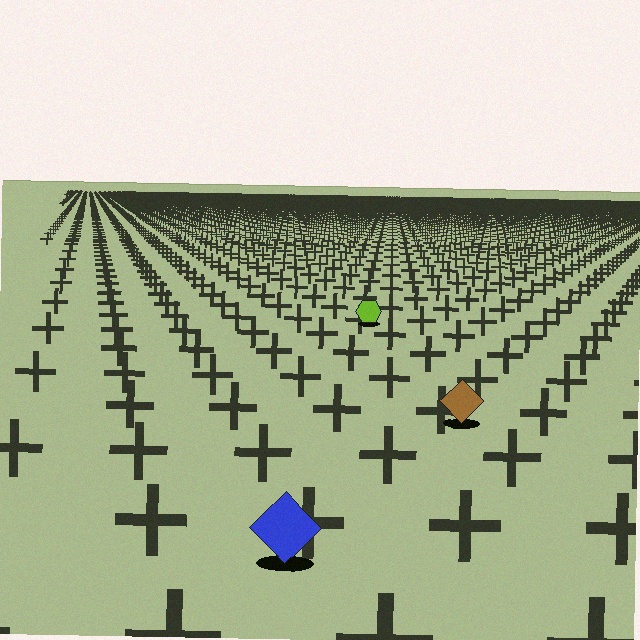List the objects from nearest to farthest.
From nearest to farthest: the blue diamond, the brown diamond, the lime hexagon.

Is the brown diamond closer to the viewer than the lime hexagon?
Yes. The brown diamond is closer — you can tell from the texture gradient: the ground texture is coarser near it.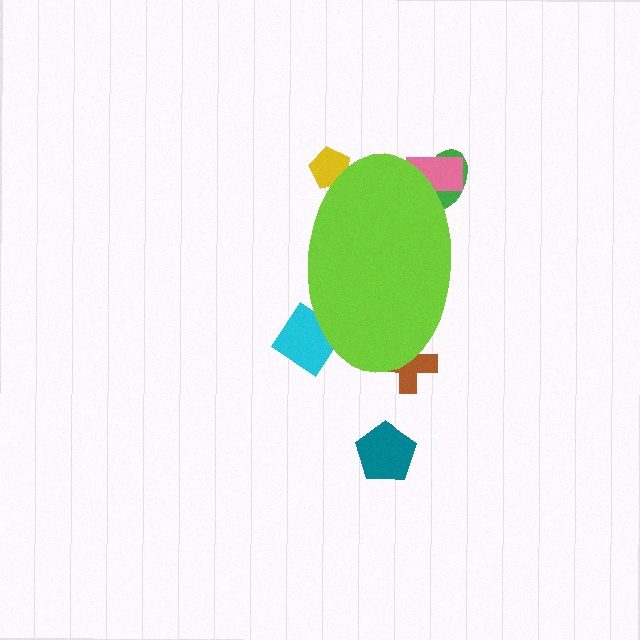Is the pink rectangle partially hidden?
Yes, the pink rectangle is partially hidden behind the lime ellipse.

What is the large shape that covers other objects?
A lime ellipse.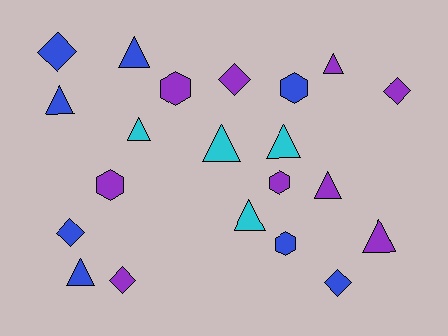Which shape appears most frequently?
Triangle, with 10 objects.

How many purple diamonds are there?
There are 3 purple diamonds.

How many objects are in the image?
There are 21 objects.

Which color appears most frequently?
Purple, with 9 objects.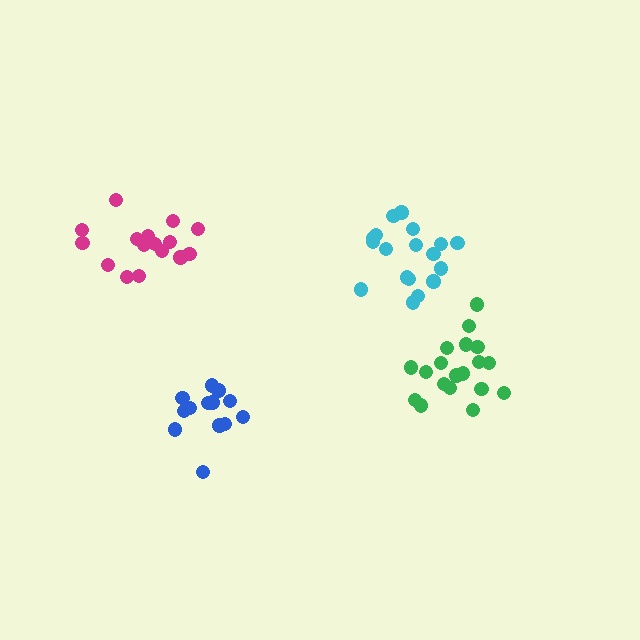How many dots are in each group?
Group 1: 17 dots, Group 2: 19 dots, Group 3: 13 dots, Group 4: 18 dots (67 total).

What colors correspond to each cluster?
The clusters are colored: magenta, green, blue, cyan.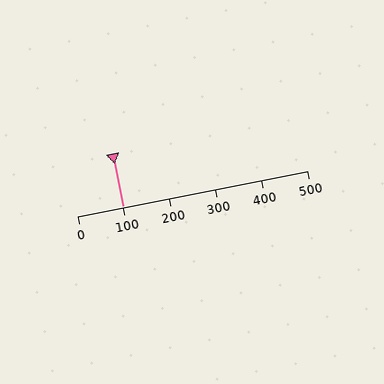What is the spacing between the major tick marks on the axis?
The major ticks are spaced 100 apart.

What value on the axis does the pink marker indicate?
The marker indicates approximately 100.